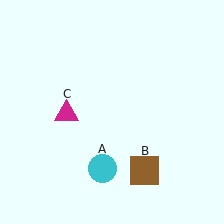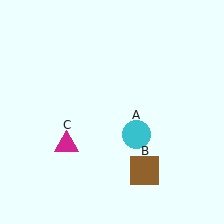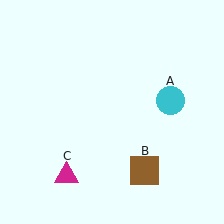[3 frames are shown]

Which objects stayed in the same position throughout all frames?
Brown square (object B) remained stationary.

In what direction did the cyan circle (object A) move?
The cyan circle (object A) moved up and to the right.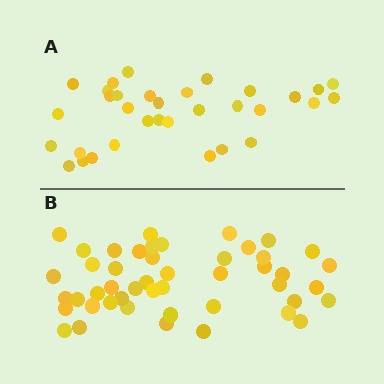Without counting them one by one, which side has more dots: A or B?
Region B (the bottom region) has more dots.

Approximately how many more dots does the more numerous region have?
Region B has approximately 15 more dots than region A.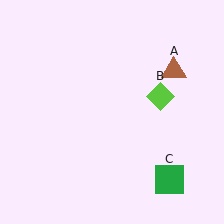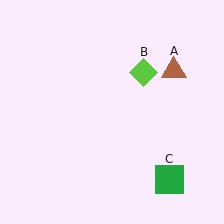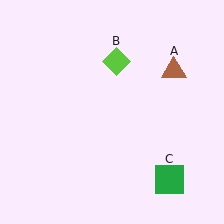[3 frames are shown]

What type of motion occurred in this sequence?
The lime diamond (object B) rotated counterclockwise around the center of the scene.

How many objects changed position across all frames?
1 object changed position: lime diamond (object B).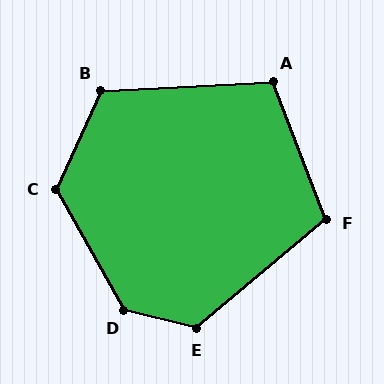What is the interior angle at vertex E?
Approximately 126 degrees (obtuse).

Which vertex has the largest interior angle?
D, at approximately 134 degrees.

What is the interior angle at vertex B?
Approximately 117 degrees (obtuse).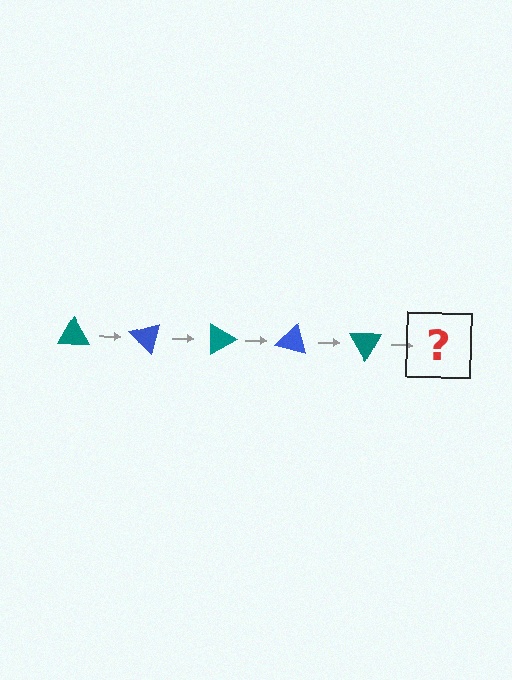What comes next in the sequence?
The next element should be a blue triangle, rotated 225 degrees from the start.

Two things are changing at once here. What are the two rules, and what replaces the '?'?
The two rules are that it rotates 45 degrees each step and the color cycles through teal and blue. The '?' should be a blue triangle, rotated 225 degrees from the start.